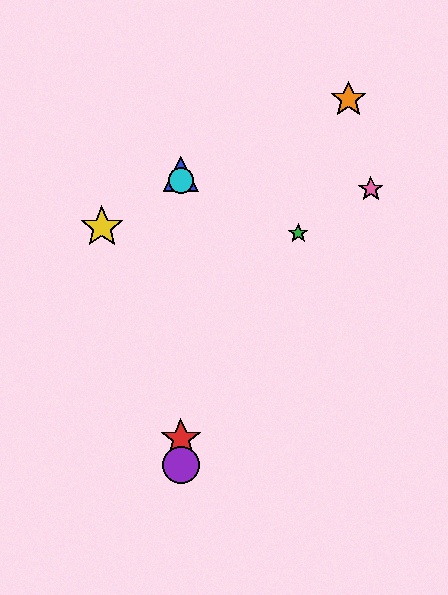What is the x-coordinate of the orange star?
The orange star is at x≈349.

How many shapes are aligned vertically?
4 shapes (the red star, the blue triangle, the purple circle, the cyan circle) are aligned vertically.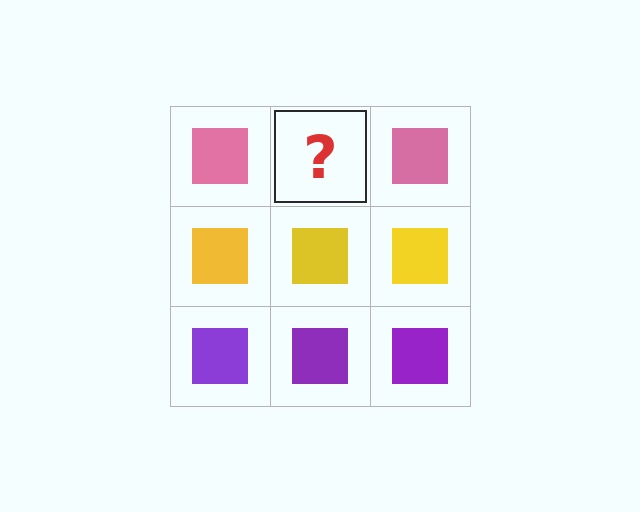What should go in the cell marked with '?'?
The missing cell should contain a pink square.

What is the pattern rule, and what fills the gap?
The rule is that each row has a consistent color. The gap should be filled with a pink square.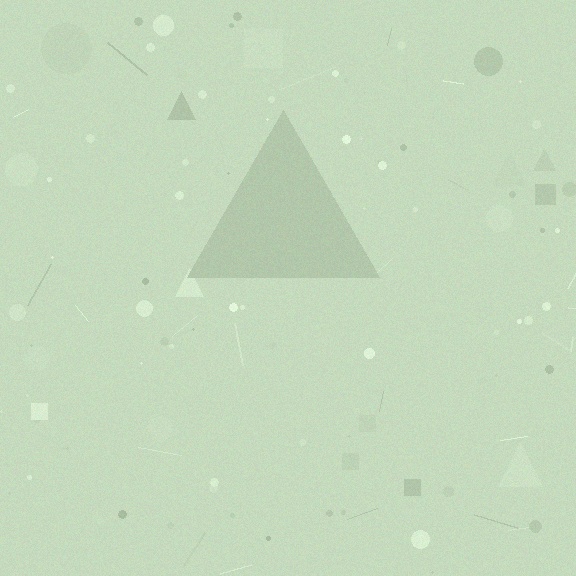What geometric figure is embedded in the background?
A triangle is embedded in the background.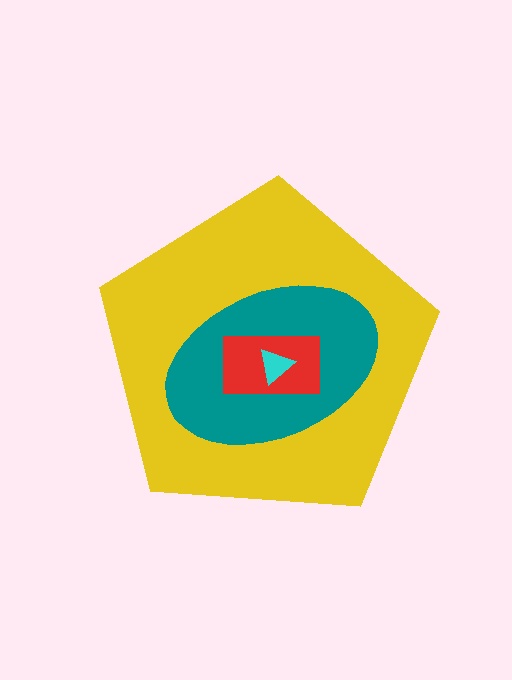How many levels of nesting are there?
4.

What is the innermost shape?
The cyan triangle.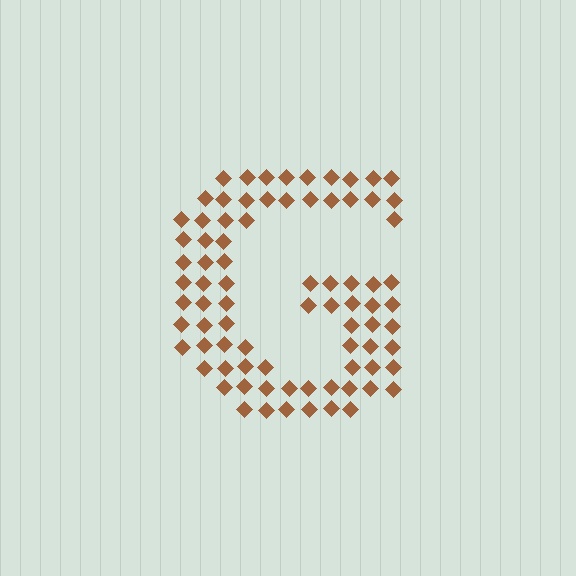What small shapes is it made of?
It is made of small diamonds.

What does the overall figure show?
The overall figure shows the letter G.